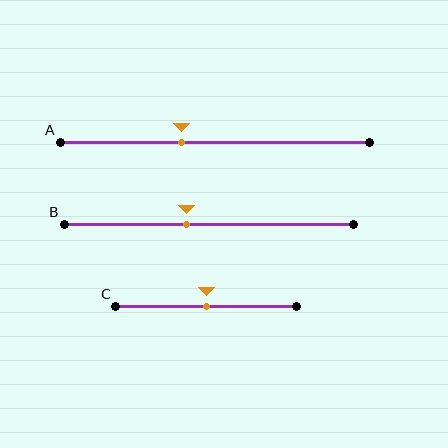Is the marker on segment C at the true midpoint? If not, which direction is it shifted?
Yes, the marker on segment C is at the true midpoint.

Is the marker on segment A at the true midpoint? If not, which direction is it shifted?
No, the marker on segment A is shifted to the left by about 11% of the segment length.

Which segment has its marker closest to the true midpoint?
Segment C has its marker closest to the true midpoint.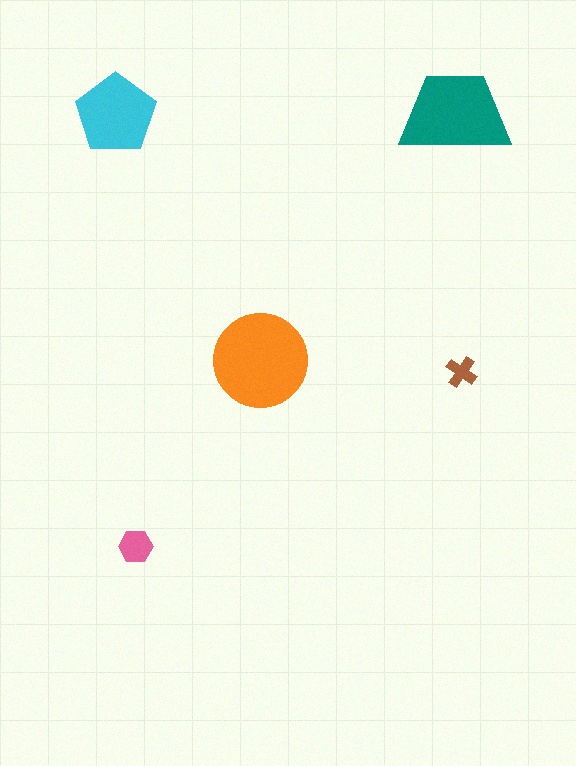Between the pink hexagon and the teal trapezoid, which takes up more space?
The teal trapezoid.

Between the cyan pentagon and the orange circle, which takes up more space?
The orange circle.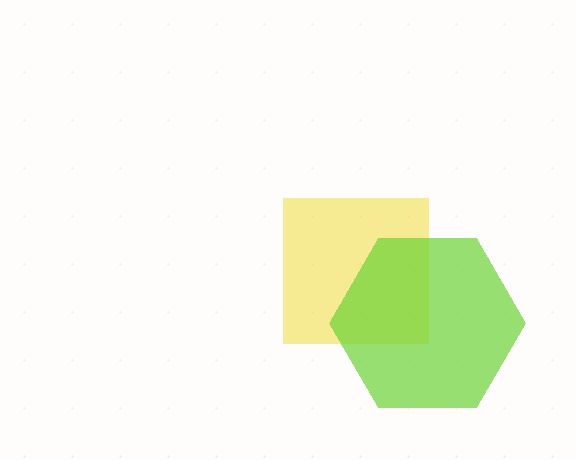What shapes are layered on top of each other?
The layered shapes are: a yellow square, a lime hexagon.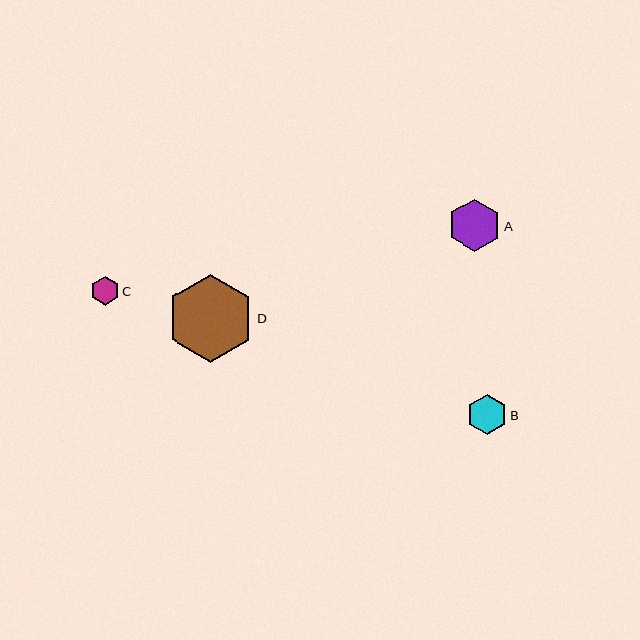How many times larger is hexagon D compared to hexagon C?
Hexagon D is approximately 3.1 times the size of hexagon C.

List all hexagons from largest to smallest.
From largest to smallest: D, A, B, C.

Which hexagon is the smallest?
Hexagon C is the smallest with a size of approximately 29 pixels.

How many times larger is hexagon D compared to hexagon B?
Hexagon D is approximately 2.2 times the size of hexagon B.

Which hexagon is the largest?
Hexagon D is the largest with a size of approximately 87 pixels.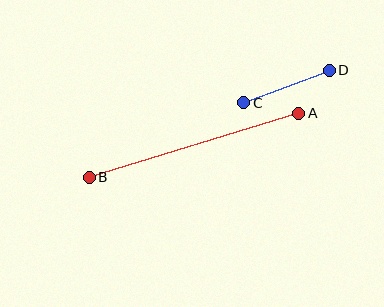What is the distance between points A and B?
The distance is approximately 219 pixels.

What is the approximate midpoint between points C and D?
The midpoint is at approximately (286, 87) pixels.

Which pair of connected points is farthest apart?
Points A and B are farthest apart.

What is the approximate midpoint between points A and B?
The midpoint is at approximately (194, 145) pixels.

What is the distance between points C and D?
The distance is approximately 92 pixels.